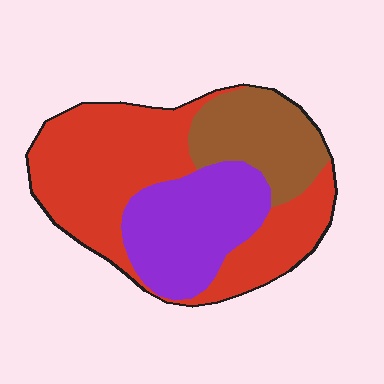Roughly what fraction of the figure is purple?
Purple covers roughly 30% of the figure.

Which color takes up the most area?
Red, at roughly 50%.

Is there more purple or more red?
Red.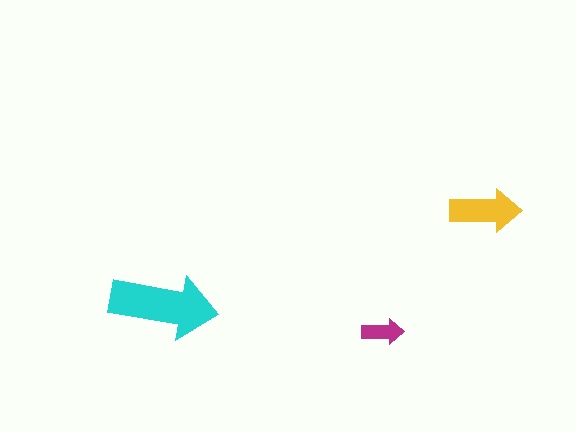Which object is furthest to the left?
The cyan arrow is leftmost.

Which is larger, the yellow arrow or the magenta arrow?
The yellow one.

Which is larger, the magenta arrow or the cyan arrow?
The cyan one.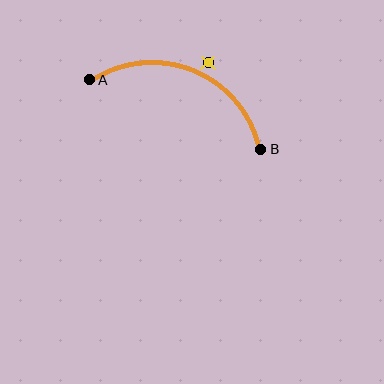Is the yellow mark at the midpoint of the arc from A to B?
No — the yellow mark does not lie on the arc at all. It sits slightly outside the curve.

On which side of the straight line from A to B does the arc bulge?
The arc bulges above the straight line connecting A and B.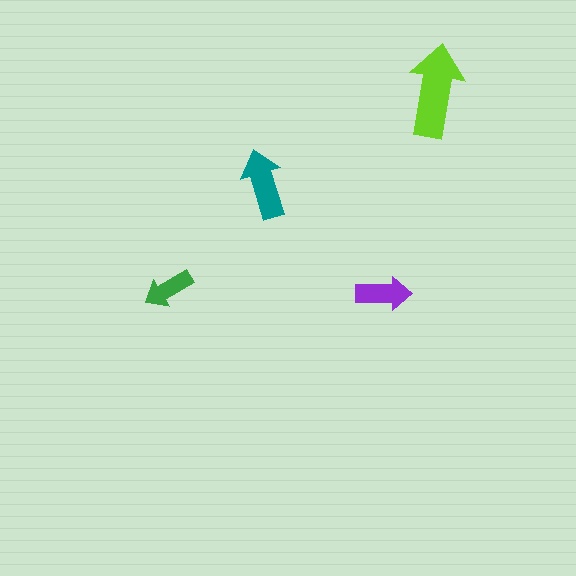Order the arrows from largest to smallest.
the lime one, the teal one, the purple one, the green one.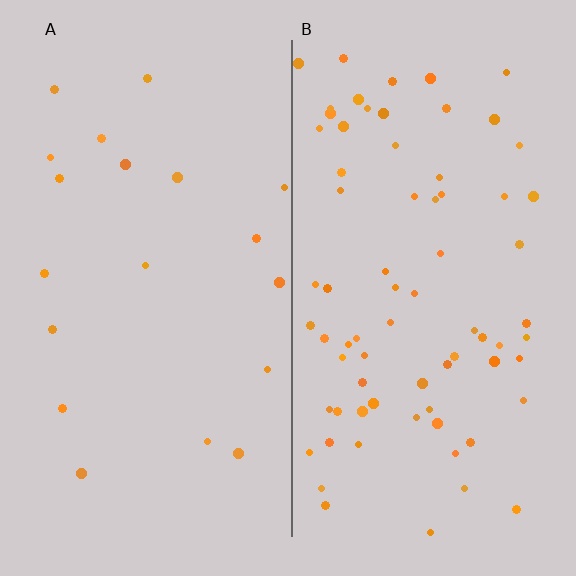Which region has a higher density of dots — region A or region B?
B (the right).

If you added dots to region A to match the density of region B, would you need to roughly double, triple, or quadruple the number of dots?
Approximately quadruple.